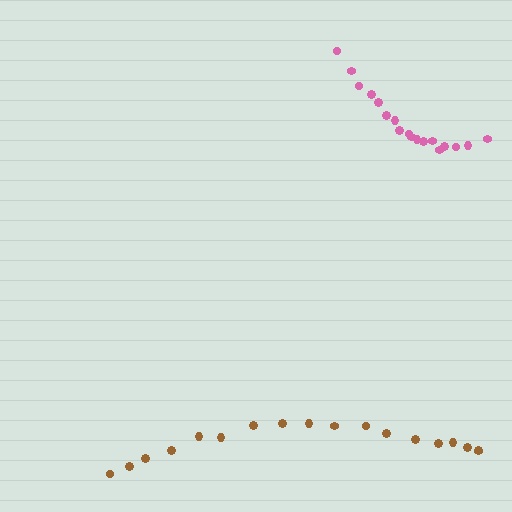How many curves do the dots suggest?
There are 2 distinct paths.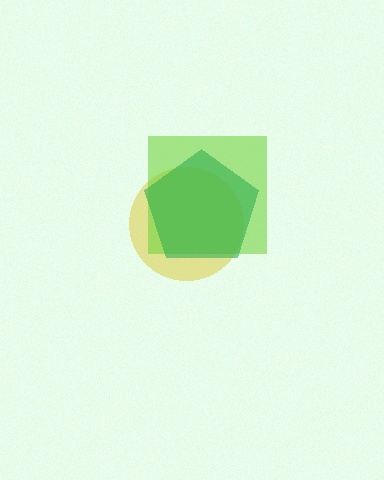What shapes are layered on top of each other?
The layered shapes are: a yellow circle, a lime square, a green pentagon.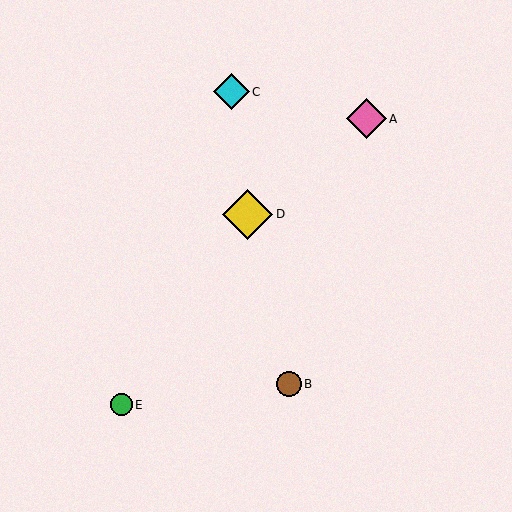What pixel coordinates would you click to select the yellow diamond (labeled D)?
Click at (247, 214) to select the yellow diamond D.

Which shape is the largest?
The yellow diamond (labeled D) is the largest.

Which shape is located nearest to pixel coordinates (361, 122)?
The pink diamond (labeled A) at (366, 119) is nearest to that location.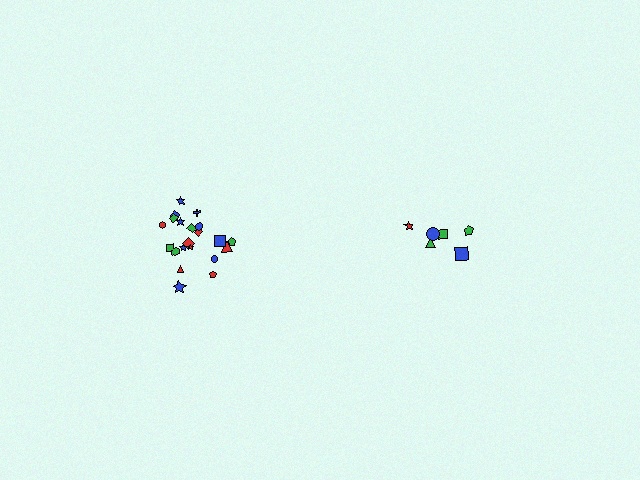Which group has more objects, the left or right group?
The left group.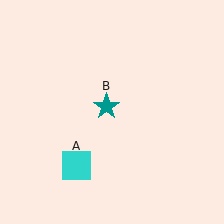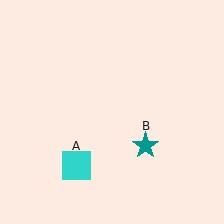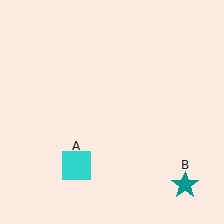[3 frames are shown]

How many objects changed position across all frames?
1 object changed position: teal star (object B).